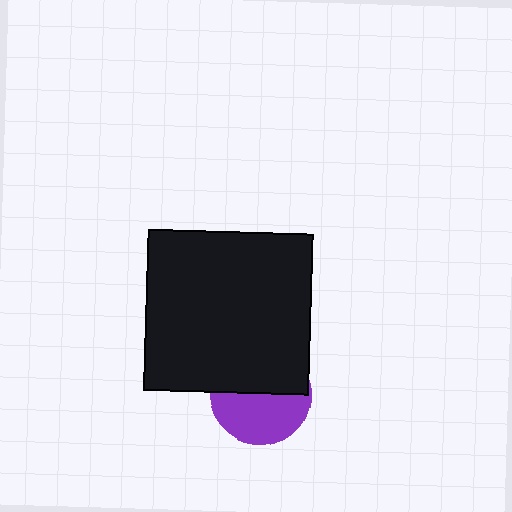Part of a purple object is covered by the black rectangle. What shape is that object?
It is a circle.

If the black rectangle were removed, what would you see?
You would see the complete purple circle.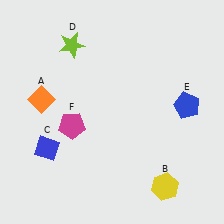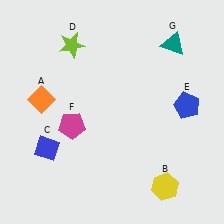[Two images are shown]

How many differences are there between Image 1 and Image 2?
There is 1 difference between the two images.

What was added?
A teal triangle (G) was added in Image 2.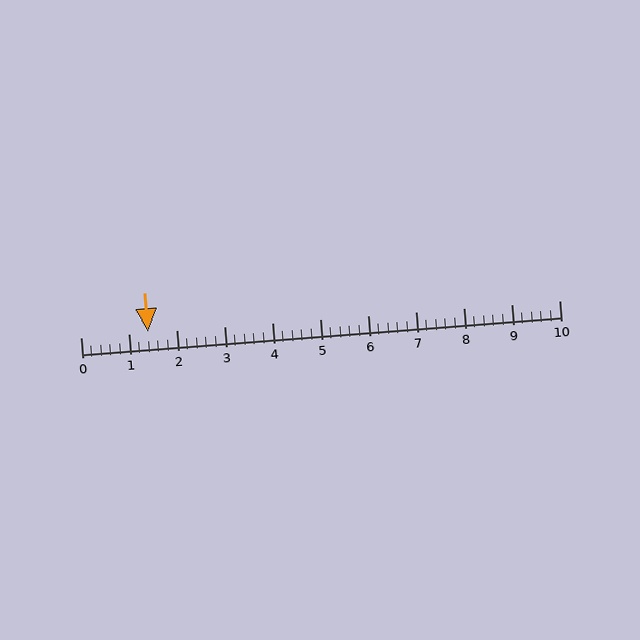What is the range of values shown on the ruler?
The ruler shows values from 0 to 10.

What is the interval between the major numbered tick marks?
The major tick marks are spaced 1 units apart.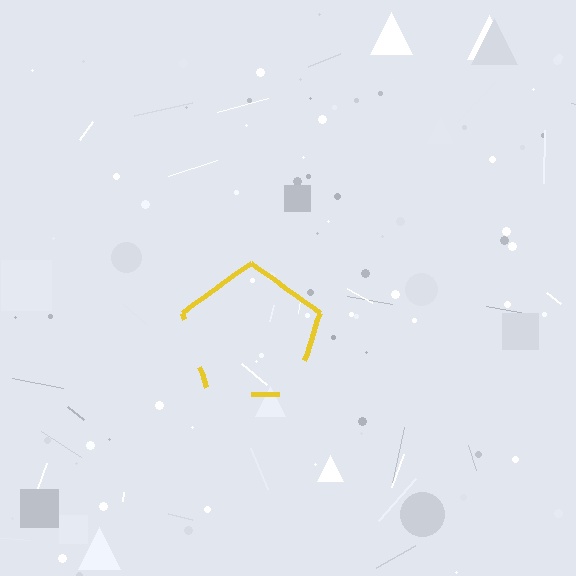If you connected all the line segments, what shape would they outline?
They would outline a pentagon.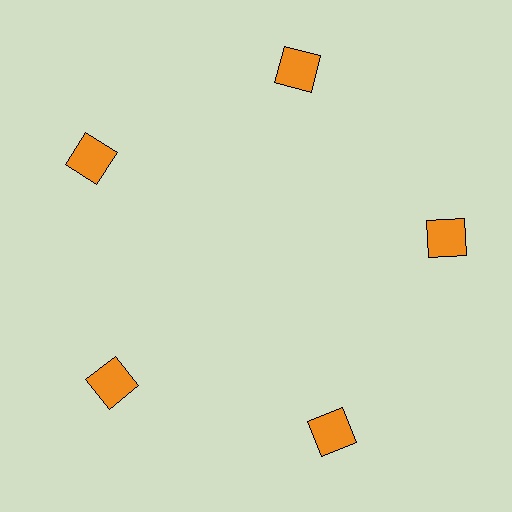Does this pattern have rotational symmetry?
Yes, this pattern has 5-fold rotational symmetry. It looks the same after rotating 72 degrees around the center.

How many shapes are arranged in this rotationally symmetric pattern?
There are 5 shapes, arranged in 5 groups of 1.